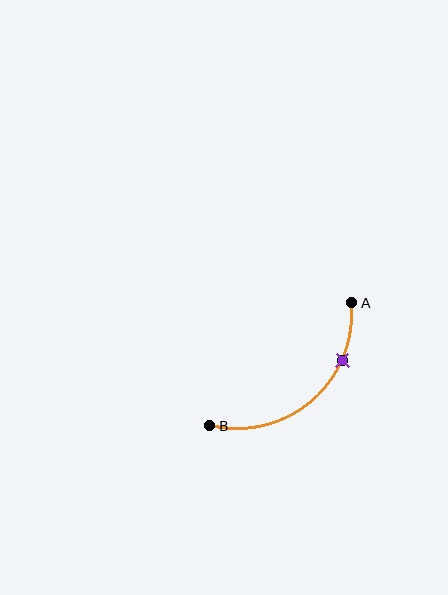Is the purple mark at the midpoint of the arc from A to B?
No. The purple mark lies on the arc but is closer to endpoint A. The arc midpoint would be at the point on the curve equidistant along the arc from both A and B.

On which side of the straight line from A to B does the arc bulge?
The arc bulges below and to the right of the straight line connecting A and B.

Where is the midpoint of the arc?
The arc midpoint is the point on the curve farthest from the straight line joining A and B. It sits below and to the right of that line.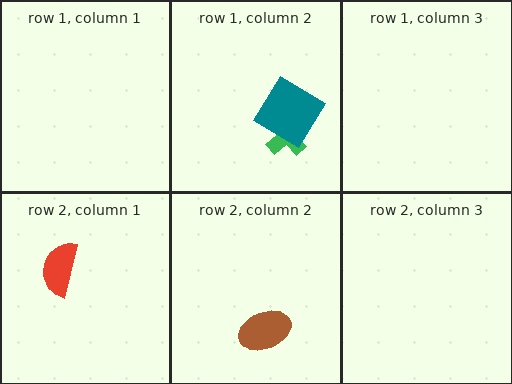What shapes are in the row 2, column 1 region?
The red semicircle.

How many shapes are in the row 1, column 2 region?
2.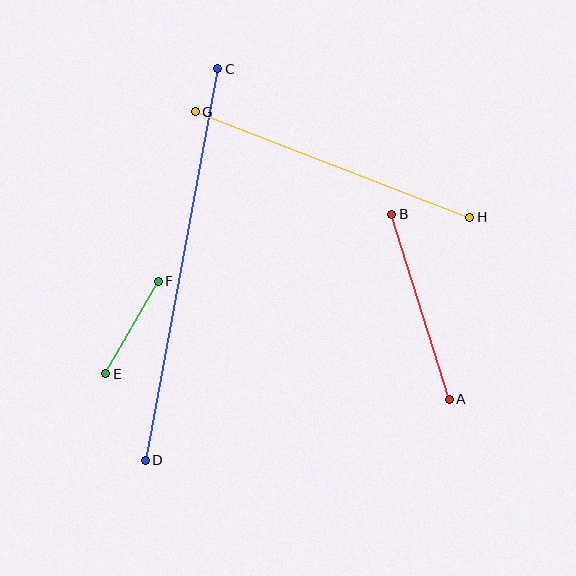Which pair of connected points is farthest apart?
Points C and D are farthest apart.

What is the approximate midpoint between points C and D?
The midpoint is at approximately (181, 265) pixels.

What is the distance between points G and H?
The distance is approximately 294 pixels.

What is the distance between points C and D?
The distance is approximately 398 pixels.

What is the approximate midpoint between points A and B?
The midpoint is at approximately (421, 307) pixels.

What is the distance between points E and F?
The distance is approximately 106 pixels.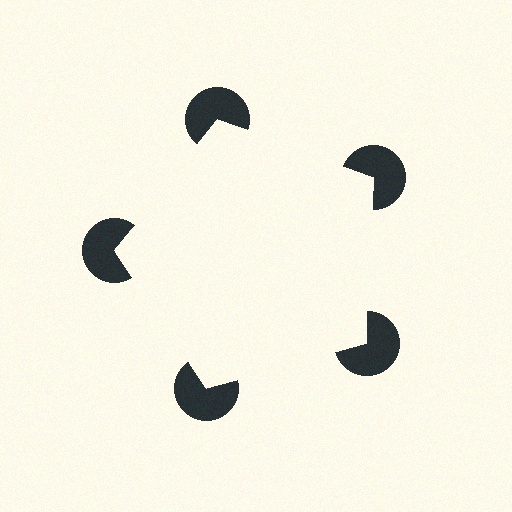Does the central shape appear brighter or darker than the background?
It typically appears slightly brighter than the background, even though no actual brightness change is drawn.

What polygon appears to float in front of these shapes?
An illusory pentagon — its edges are inferred from the aligned wedge cuts in the pac-man discs, not physically drawn.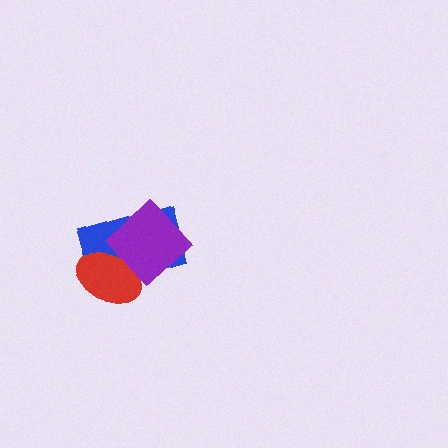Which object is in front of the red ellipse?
The purple diamond is in front of the red ellipse.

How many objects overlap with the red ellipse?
2 objects overlap with the red ellipse.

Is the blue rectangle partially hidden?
Yes, it is partially covered by another shape.